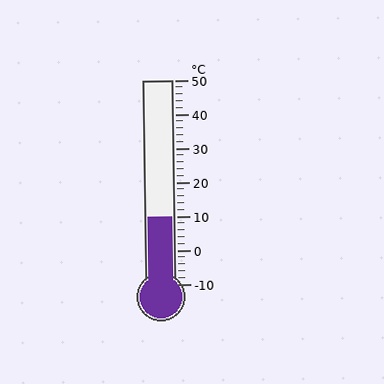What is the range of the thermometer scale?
The thermometer scale ranges from -10°C to 50°C.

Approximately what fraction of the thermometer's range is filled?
The thermometer is filled to approximately 35% of its range.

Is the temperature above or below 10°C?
The temperature is at 10°C.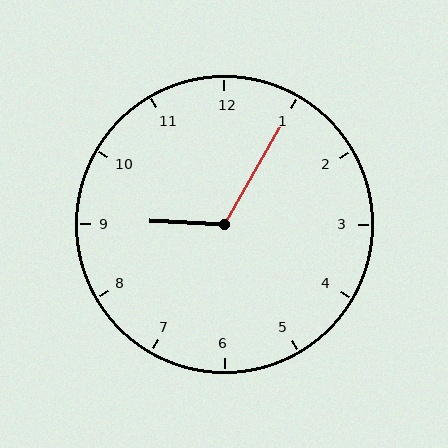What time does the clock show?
9:05.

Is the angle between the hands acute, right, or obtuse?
It is obtuse.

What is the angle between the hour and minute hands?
Approximately 118 degrees.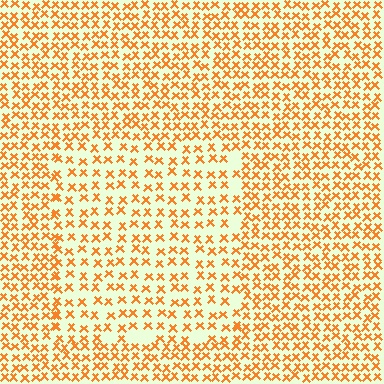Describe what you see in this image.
The image contains small orange elements arranged at two different densities. A rectangle-shaped region is visible where the elements are less densely packed than the surrounding area.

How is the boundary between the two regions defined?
The boundary is defined by a change in element density (approximately 1.6x ratio). All elements are the same color, size, and shape.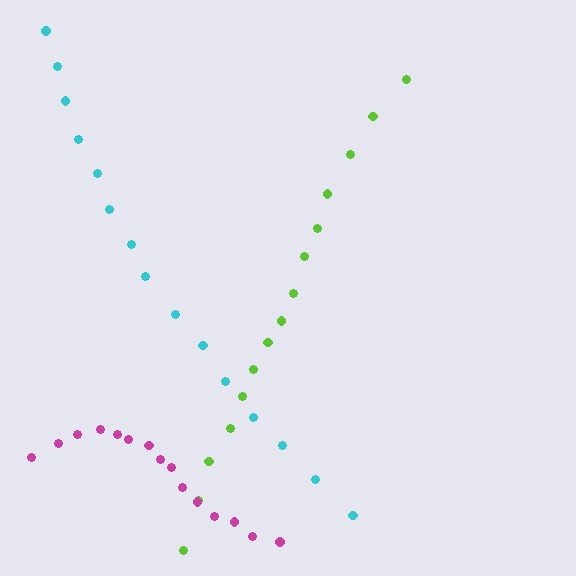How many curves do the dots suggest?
There are 3 distinct paths.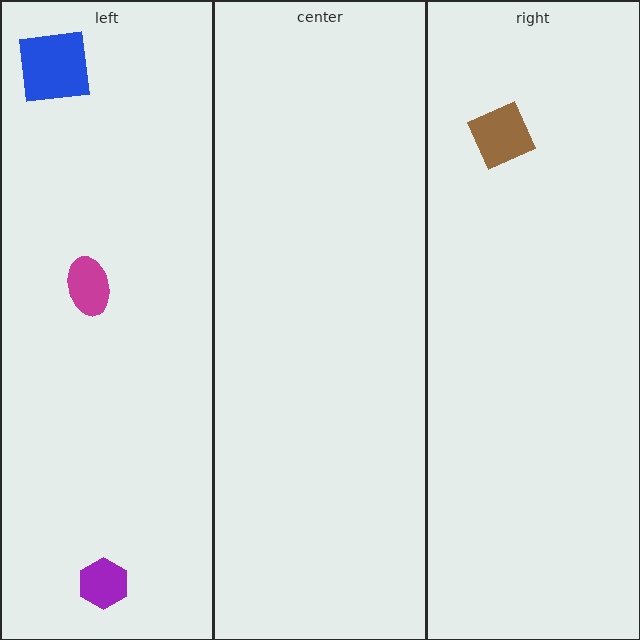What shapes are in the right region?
The brown diamond.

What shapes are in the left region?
The purple hexagon, the blue square, the magenta ellipse.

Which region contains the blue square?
The left region.